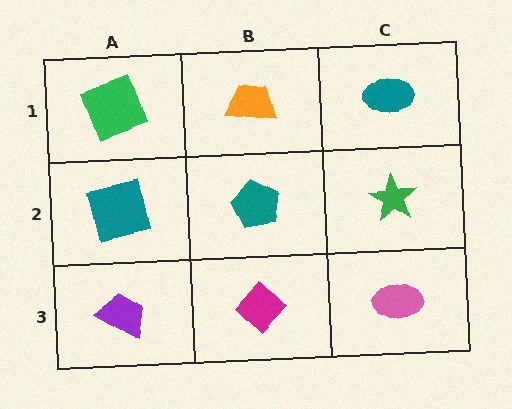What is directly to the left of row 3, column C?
A magenta diamond.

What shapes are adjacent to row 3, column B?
A teal pentagon (row 2, column B), a purple trapezoid (row 3, column A), a pink ellipse (row 3, column C).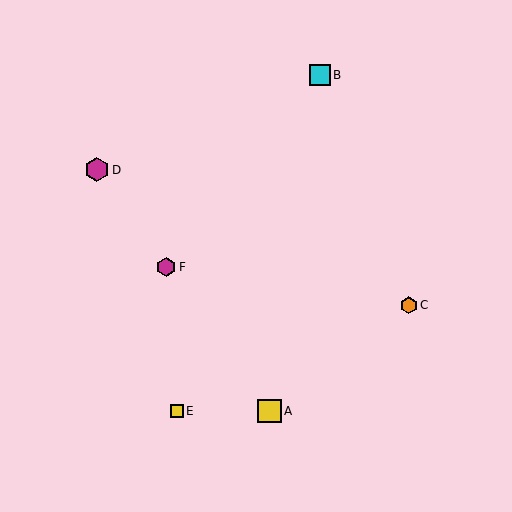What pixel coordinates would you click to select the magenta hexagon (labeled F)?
Click at (166, 267) to select the magenta hexagon F.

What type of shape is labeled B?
Shape B is a cyan square.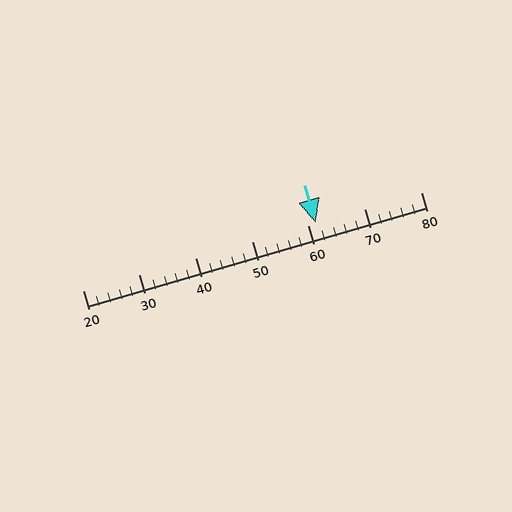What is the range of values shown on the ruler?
The ruler shows values from 20 to 80.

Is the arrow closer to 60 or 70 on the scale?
The arrow is closer to 60.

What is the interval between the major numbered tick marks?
The major tick marks are spaced 10 units apart.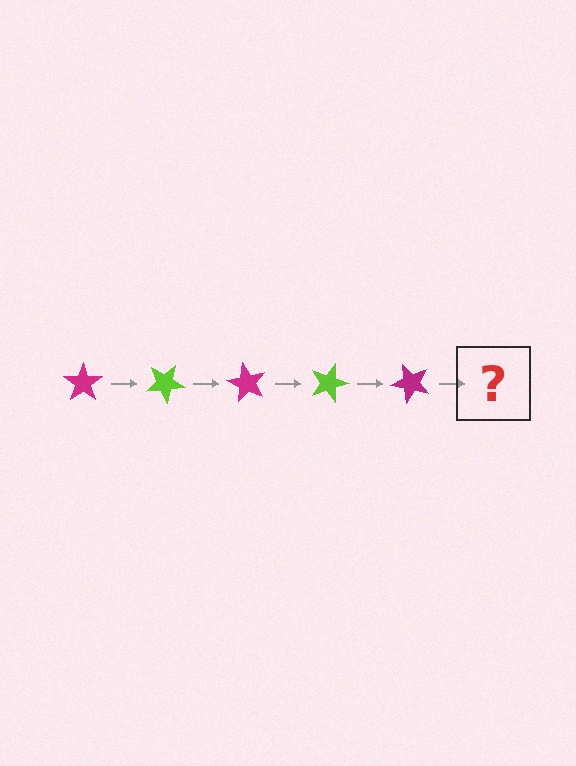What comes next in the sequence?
The next element should be a lime star, rotated 150 degrees from the start.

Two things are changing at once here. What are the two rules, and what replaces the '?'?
The two rules are that it rotates 30 degrees each step and the color cycles through magenta and lime. The '?' should be a lime star, rotated 150 degrees from the start.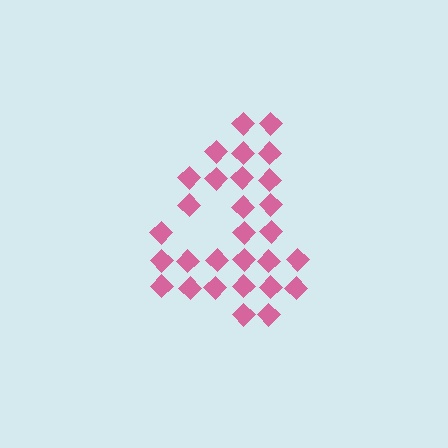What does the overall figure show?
The overall figure shows the digit 4.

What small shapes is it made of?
It is made of small diamonds.